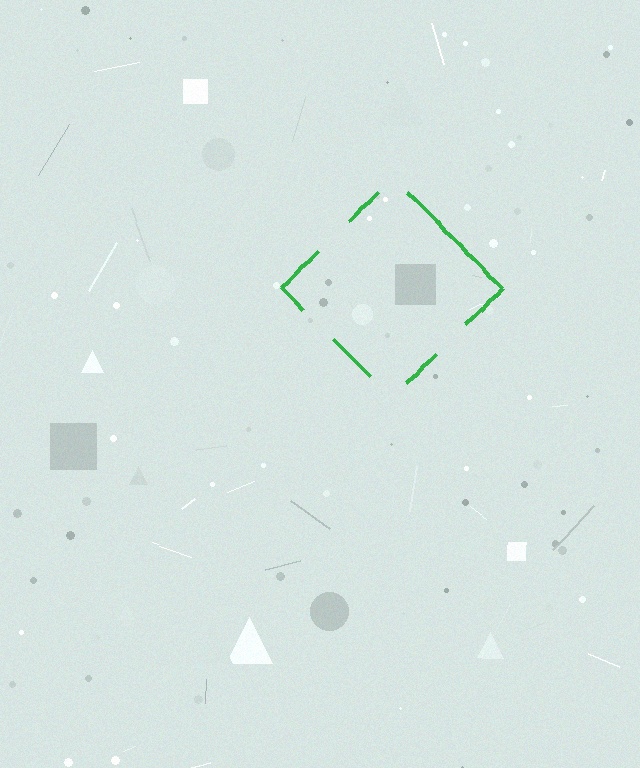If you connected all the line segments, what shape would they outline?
They would outline a diamond.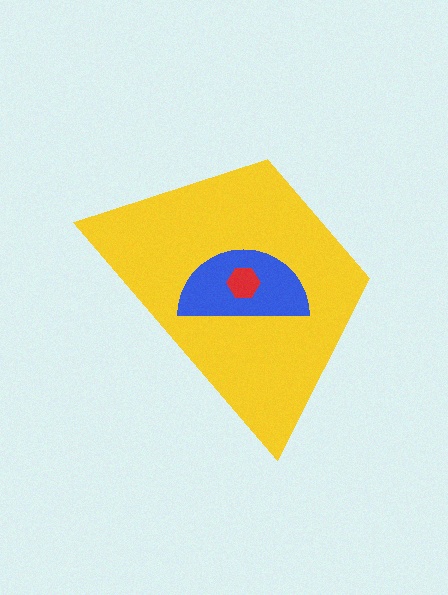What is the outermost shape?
The yellow trapezoid.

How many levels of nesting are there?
3.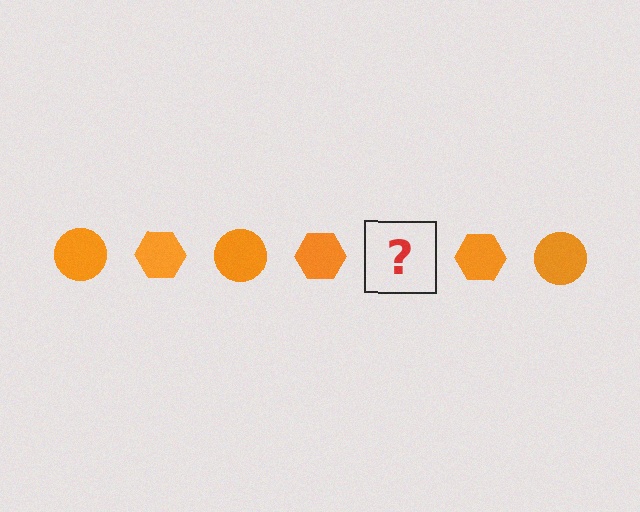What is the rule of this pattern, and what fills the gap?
The rule is that the pattern cycles through circle, hexagon shapes in orange. The gap should be filled with an orange circle.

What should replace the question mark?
The question mark should be replaced with an orange circle.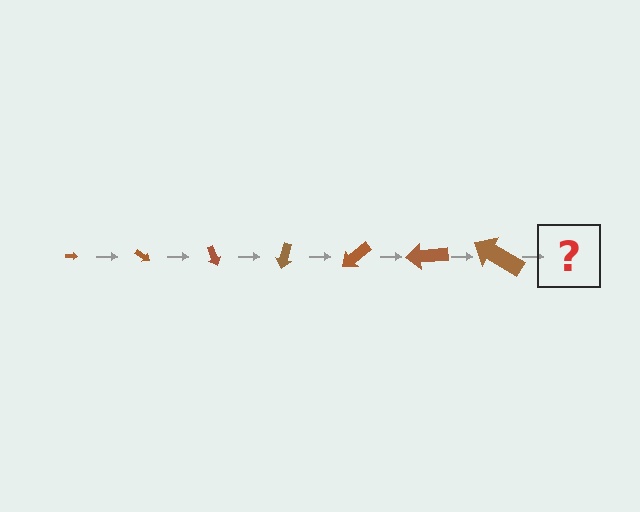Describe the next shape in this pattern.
It should be an arrow, larger than the previous one and rotated 245 degrees from the start.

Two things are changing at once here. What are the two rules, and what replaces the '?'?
The two rules are that the arrow grows larger each step and it rotates 35 degrees each step. The '?' should be an arrow, larger than the previous one and rotated 245 degrees from the start.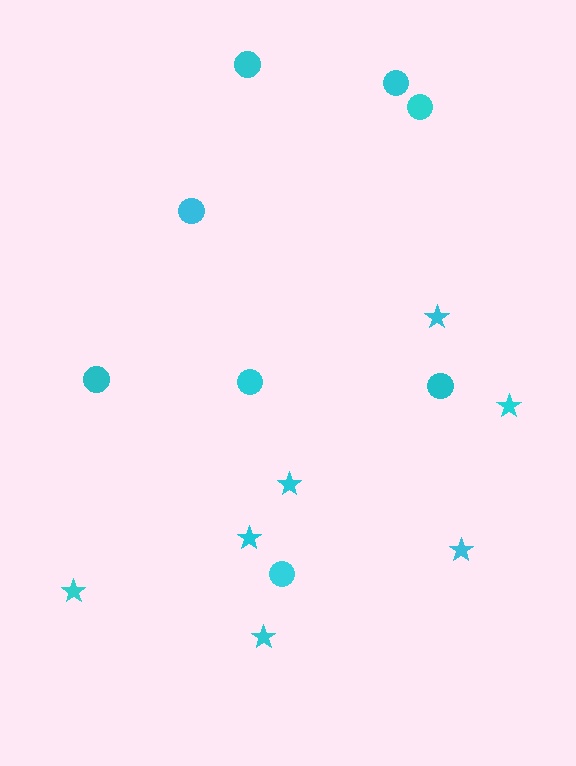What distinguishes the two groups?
There are 2 groups: one group of circles (8) and one group of stars (7).